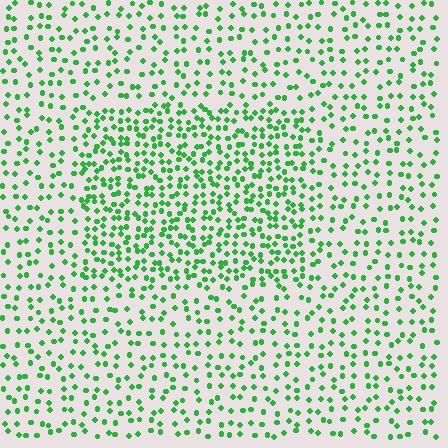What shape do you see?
I see a rectangle.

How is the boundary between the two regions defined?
The boundary is defined by a change in element density (approximately 1.8x ratio). All elements are the same color, size, and shape.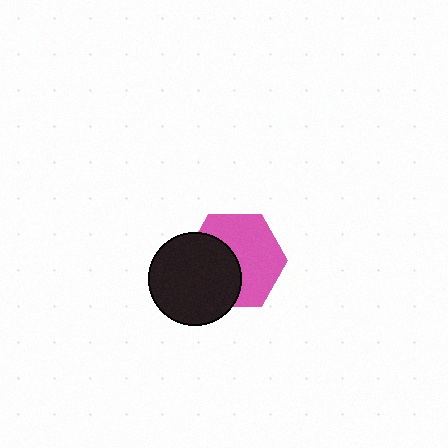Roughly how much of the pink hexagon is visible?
About half of it is visible (roughly 58%).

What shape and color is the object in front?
The object in front is a black circle.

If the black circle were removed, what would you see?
You would see the complete pink hexagon.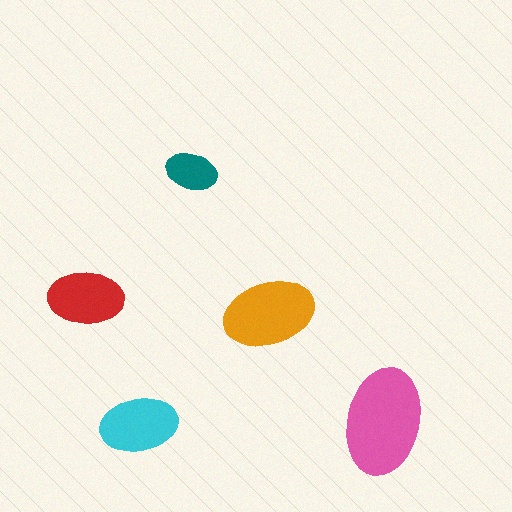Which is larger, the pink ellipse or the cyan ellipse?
The pink one.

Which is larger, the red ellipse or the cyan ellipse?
The cyan one.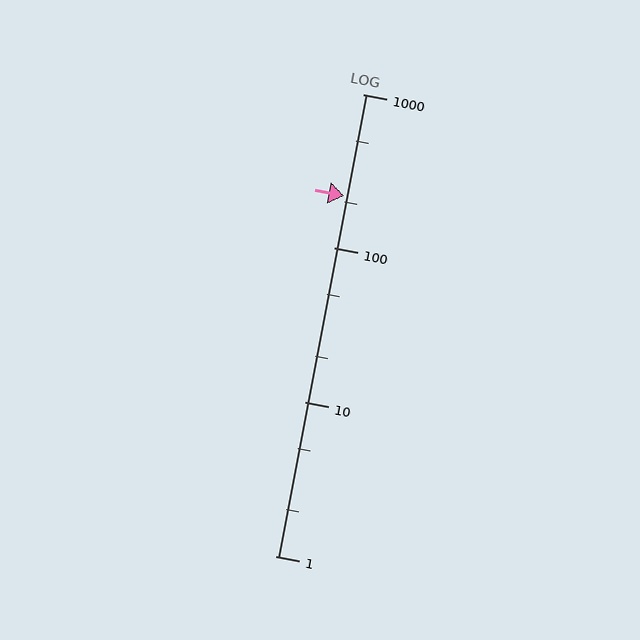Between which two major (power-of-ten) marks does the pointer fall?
The pointer is between 100 and 1000.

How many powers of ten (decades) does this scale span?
The scale spans 3 decades, from 1 to 1000.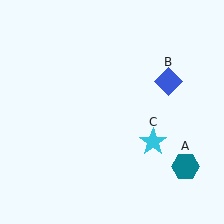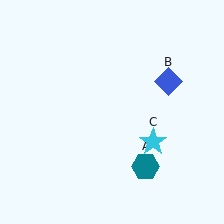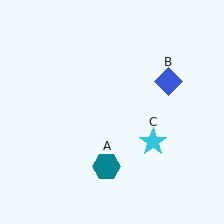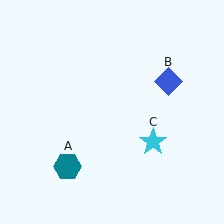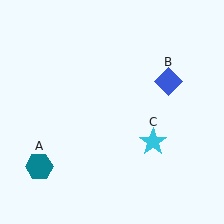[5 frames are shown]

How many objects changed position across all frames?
1 object changed position: teal hexagon (object A).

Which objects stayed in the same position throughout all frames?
Blue diamond (object B) and cyan star (object C) remained stationary.